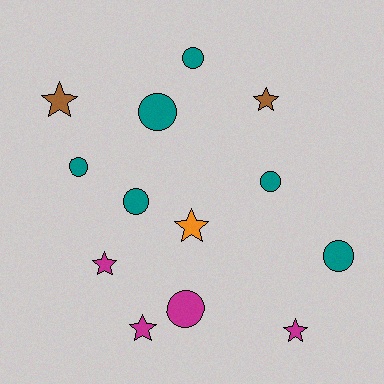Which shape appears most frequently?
Circle, with 7 objects.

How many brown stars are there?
There are 2 brown stars.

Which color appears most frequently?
Teal, with 6 objects.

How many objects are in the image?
There are 13 objects.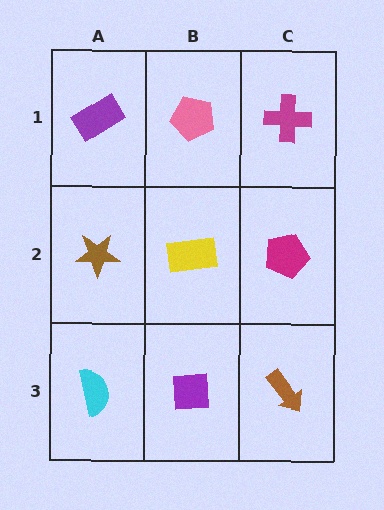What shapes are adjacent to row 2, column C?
A magenta cross (row 1, column C), a brown arrow (row 3, column C), a yellow rectangle (row 2, column B).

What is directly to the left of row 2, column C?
A yellow rectangle.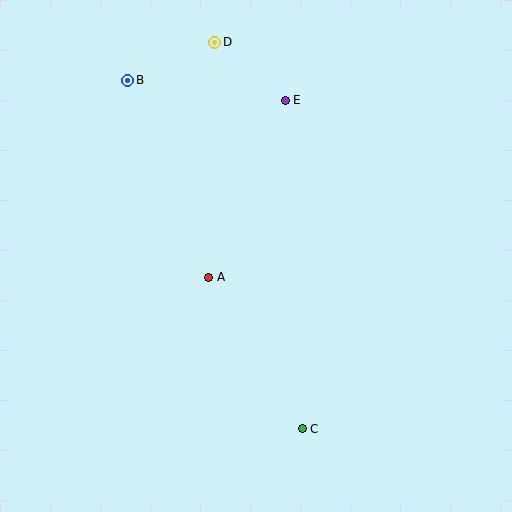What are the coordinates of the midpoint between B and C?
The midpoint between B and C is at (215, 254).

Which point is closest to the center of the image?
Point A at (208, 277) is closest to the center.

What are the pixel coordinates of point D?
Point D is at (215, 42).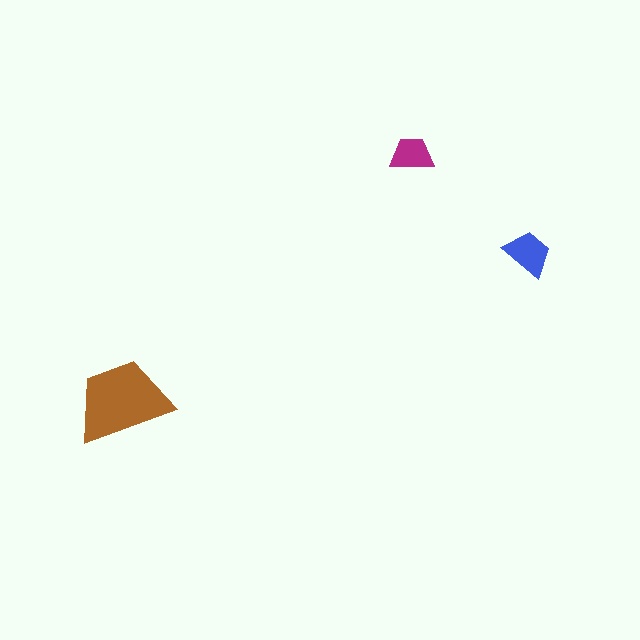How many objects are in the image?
There are 3 objects in the image.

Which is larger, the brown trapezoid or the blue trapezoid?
The brown one.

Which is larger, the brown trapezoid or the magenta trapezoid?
The brown one.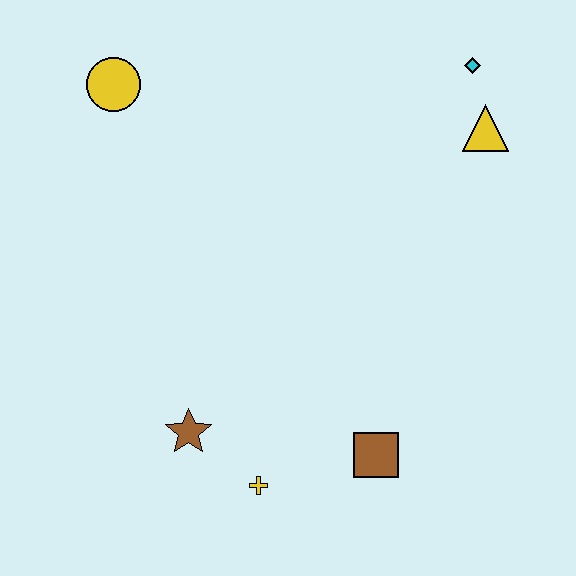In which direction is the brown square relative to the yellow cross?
The brown square is to the right of the yellow cross.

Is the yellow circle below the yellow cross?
No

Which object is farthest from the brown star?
The cyan diamond is farthest from the brown star.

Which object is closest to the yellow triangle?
The cyan diamond is closest to the yellow triangle.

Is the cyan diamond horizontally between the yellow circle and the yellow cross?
No